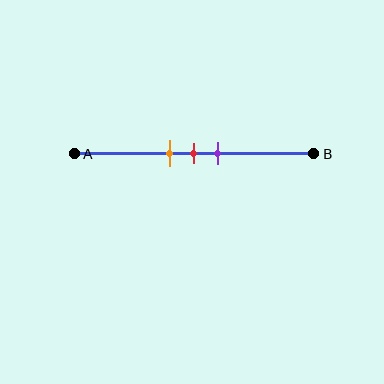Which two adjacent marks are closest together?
The orange and red marks are the closest adjacent pair.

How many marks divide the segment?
There are 3 marks dividing the segment.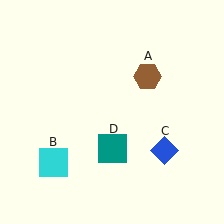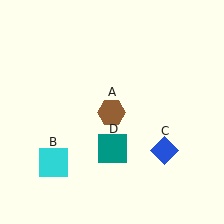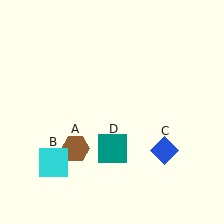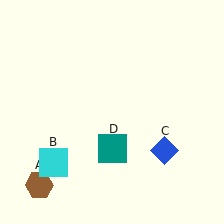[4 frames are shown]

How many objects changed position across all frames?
1 object changed position: brown hexagon (object A).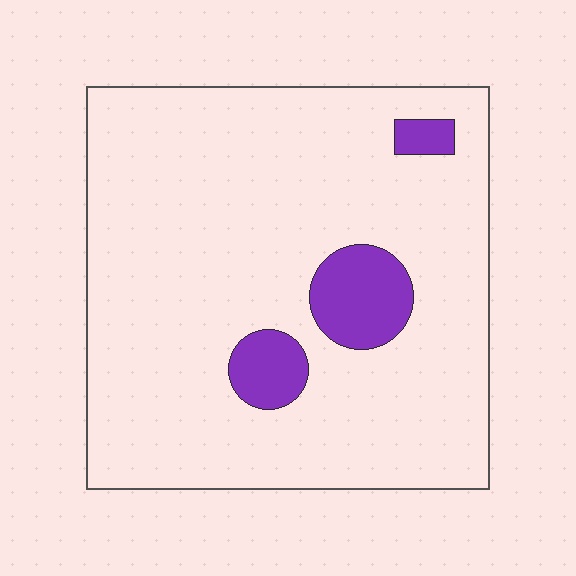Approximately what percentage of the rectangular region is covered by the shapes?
Approximately 10%.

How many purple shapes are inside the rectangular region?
3.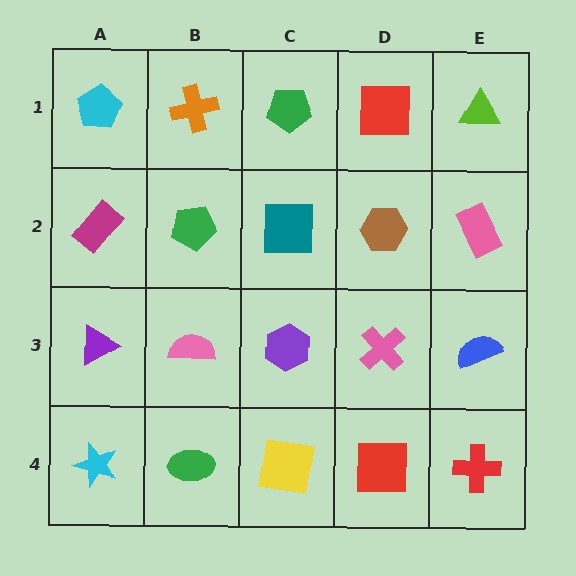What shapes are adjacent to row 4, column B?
A pink semicircle (row 3, column B), a cyan star (row 4, column A), a yellow square (row 4, column C).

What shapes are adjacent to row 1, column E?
A pink rectangle (row 2, column E), a red square (row 1, column D).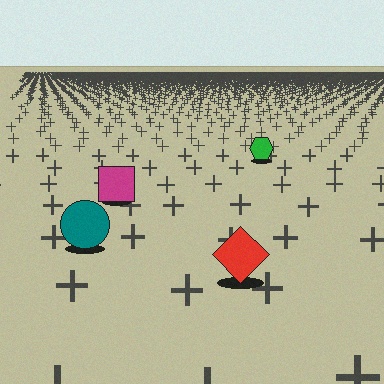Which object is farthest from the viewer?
The green hexagon is farthest from the viewer. It appears smaller and the ground texture around it is denser.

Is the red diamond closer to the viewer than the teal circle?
Yes. The red diamond is closer — you can tell from the texture gradient: the ground texture is coarser near it.